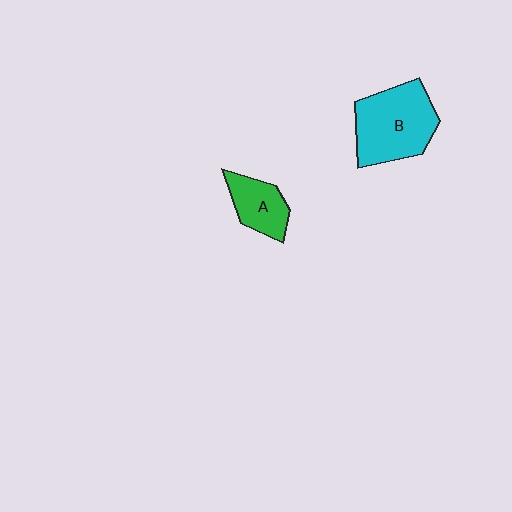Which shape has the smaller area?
Shape A (green).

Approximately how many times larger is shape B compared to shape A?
Approximately 1.9 times.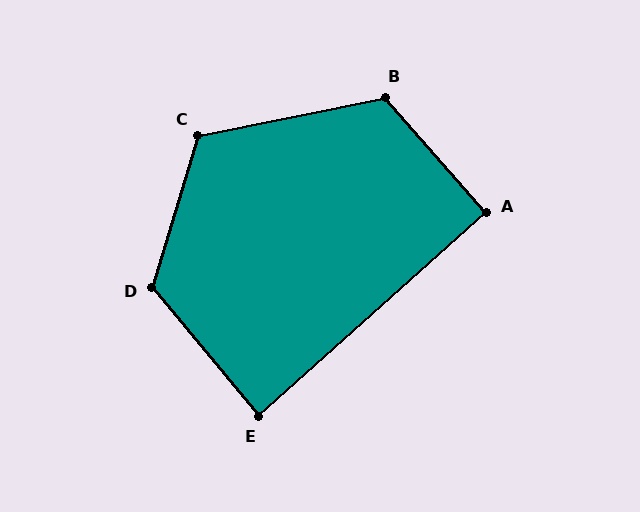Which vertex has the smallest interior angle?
E, at approximately 88 degrees.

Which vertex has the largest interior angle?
D, at approximately 123 degrees.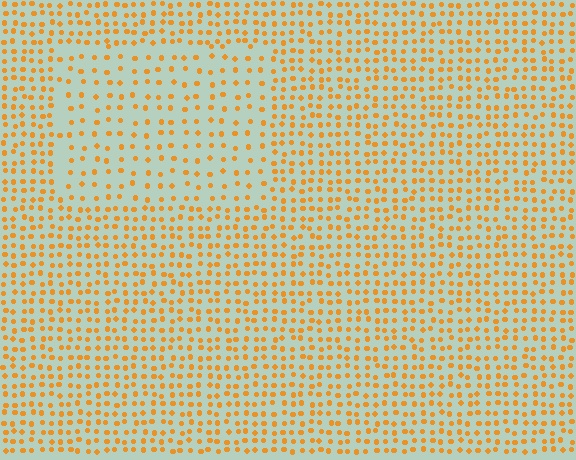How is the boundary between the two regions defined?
The boundary is defined by a change in element density (approximately 1.9x ratio). All elements are the same color, size, and shape.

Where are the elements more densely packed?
The elements are more densely packed outside the rectangle boundary.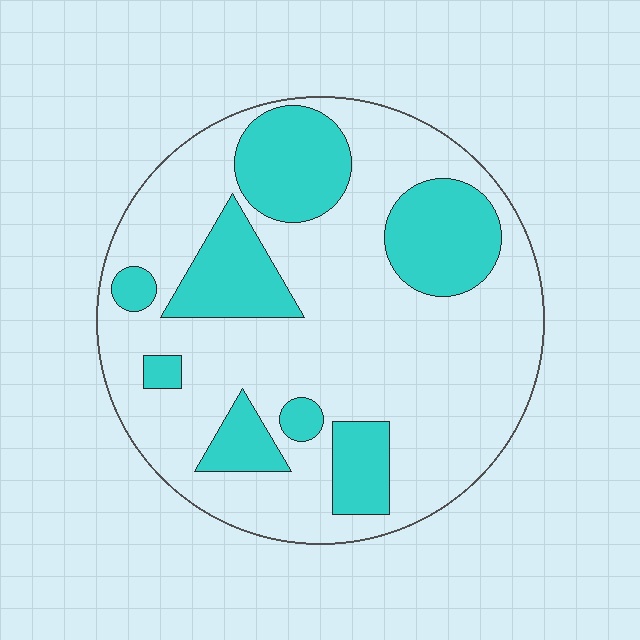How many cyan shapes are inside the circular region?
8.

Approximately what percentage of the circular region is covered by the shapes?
Approximately 30%.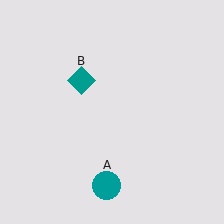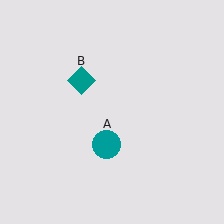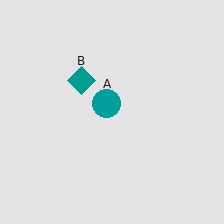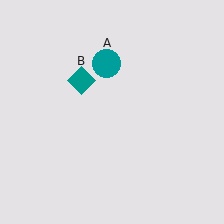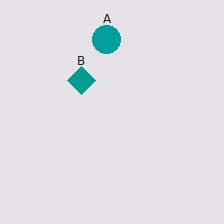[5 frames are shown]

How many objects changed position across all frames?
1 object changed position: teal circle (object A).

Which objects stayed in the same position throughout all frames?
Teal diamond (object B) remained stationary.